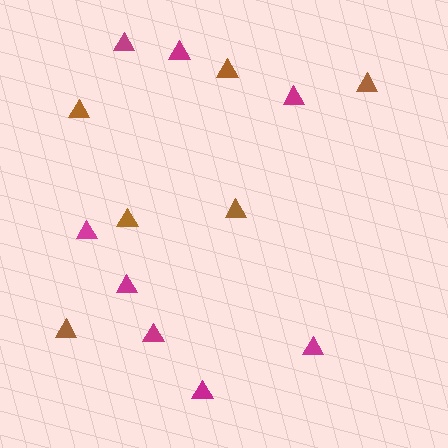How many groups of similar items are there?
There are 2 groups: one group of magenta triangles (8) and one group of brown triangles (6).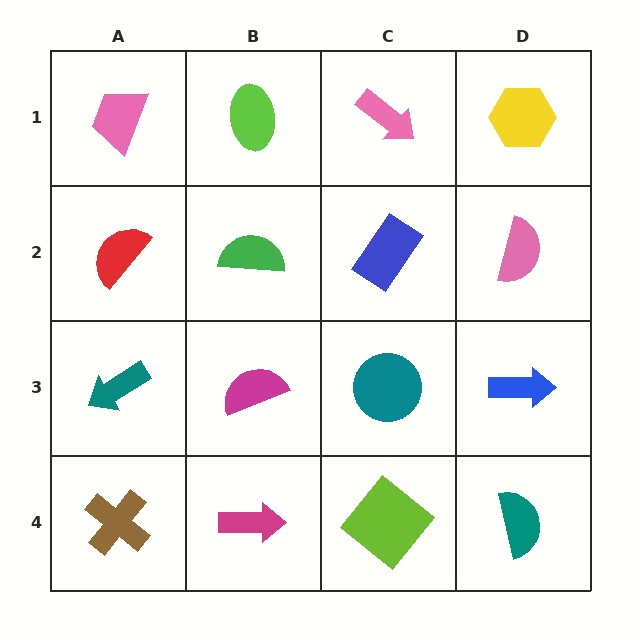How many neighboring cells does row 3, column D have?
3.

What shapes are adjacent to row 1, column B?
A green semicircle (row 2, column B), a pink trapezoid (row 1, column A), a pink arrow (row 1, column C).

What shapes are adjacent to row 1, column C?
A blue rectangle (row 2, column C), a lime ellipse (row 1, column B), a yellow hexagon (row 1, column D).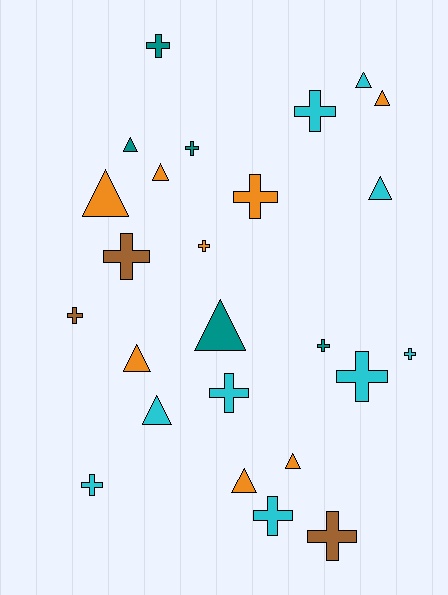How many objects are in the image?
There are 25 objects.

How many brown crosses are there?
There are 3 brown crosses.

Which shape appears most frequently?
Cross, with 14 objects.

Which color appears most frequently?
Cyan, with 9 objects.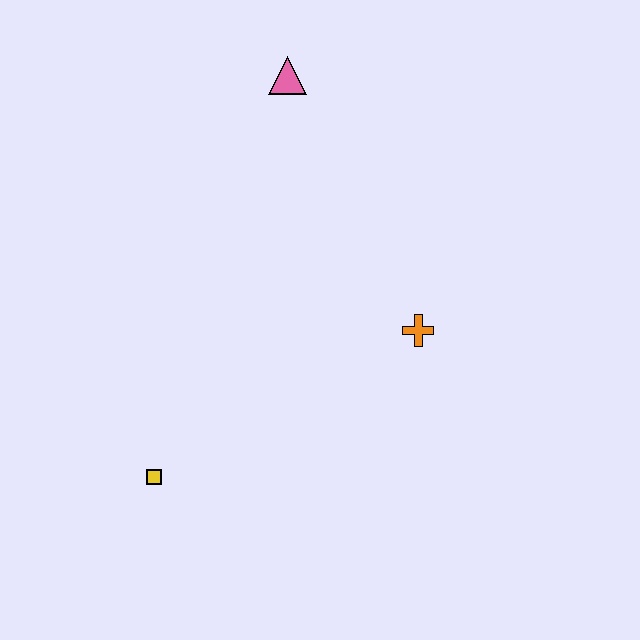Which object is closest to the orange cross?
The pink triangle is closest to the orange cross.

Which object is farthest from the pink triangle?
The yellow square is farthest from the pink triangle.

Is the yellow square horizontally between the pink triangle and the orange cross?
No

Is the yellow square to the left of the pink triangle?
Yes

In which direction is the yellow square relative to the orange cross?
The yellow square is to the left of the orange cross.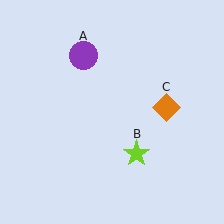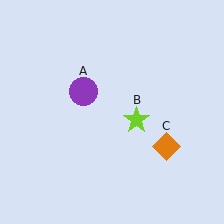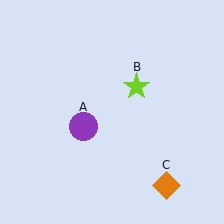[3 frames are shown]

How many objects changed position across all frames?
3 objects changed position: purple circle (object A), lime star (object B), orange diamond (object C).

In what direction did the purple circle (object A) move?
The purple circle (object A) moved down.